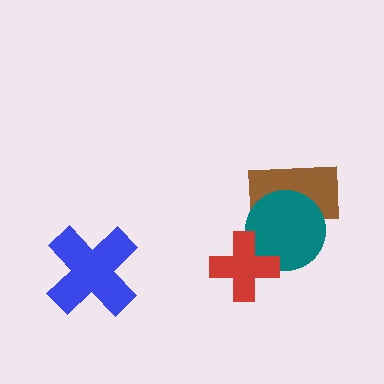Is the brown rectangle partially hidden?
Yes, it is partially covered by another shape.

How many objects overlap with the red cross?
1 object overlaps with the red cross.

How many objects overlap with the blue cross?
0 objects overlap with the blue cross.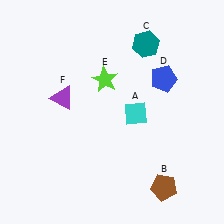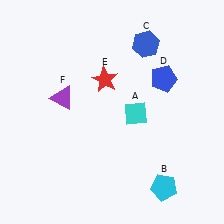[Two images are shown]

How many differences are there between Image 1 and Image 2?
There are 3 differences between the two images.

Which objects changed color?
B changed from brown to cyan. C changed from teal to blue. E changed from lime to red.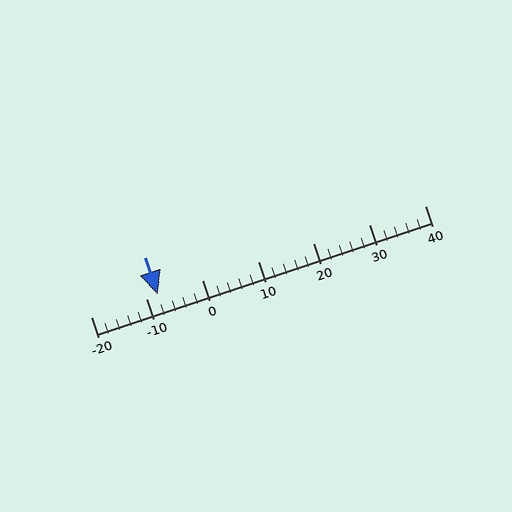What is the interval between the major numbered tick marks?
The major tick marks are spaced 10 units apart.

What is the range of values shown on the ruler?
The ruler shows values from -20 to 40.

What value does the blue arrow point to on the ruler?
The blue arrow points to approximately -8.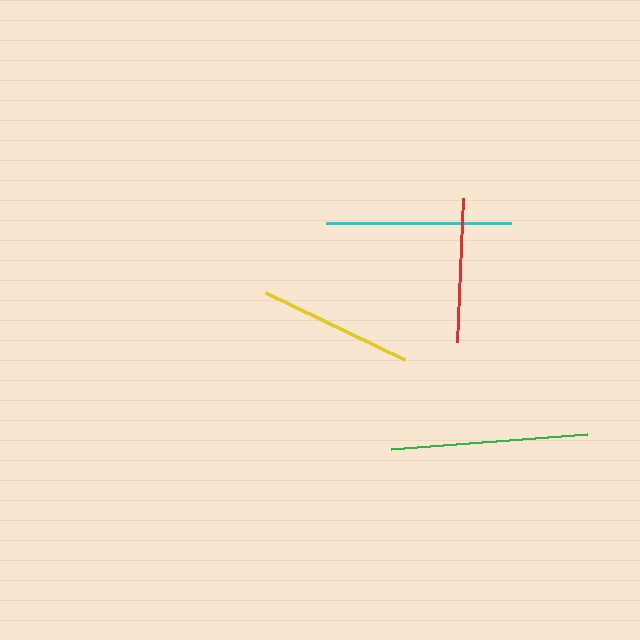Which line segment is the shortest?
The red line is the shortest at approximately 144 pixels.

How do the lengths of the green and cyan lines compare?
The green and cyan lines are approximately the same length.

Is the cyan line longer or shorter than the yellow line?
The cyan line is longer than the yellow line.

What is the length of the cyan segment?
The cyan segment is approximately 185 pixels long.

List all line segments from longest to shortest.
From longest to shortest: green, cyan, yellow, red.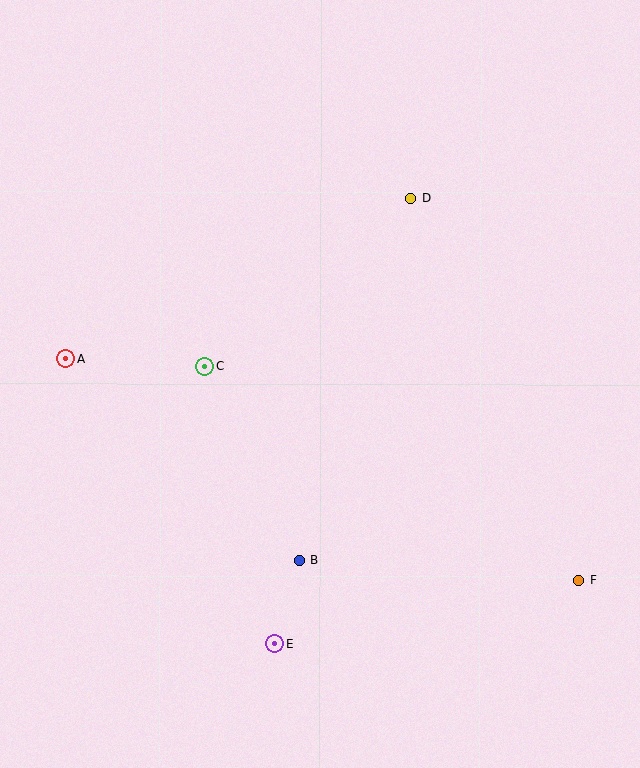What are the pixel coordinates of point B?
Point B is at (299, 560).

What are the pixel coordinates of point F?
Point F is at (578, 580).